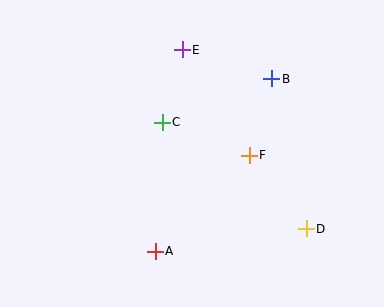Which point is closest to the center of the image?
Point C at (162, 122) is closest to the center.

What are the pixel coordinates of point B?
Point B is at (272, 79).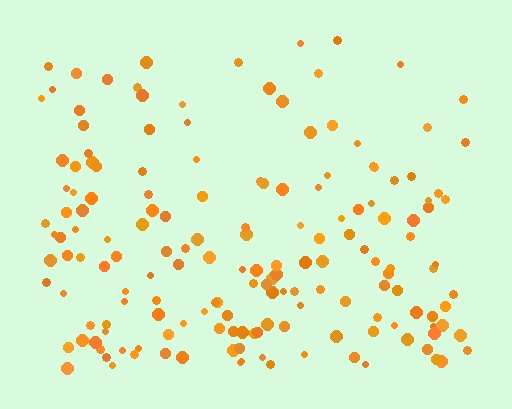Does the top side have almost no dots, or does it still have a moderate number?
Still a moderate number, just noticeably fewer than the bottom.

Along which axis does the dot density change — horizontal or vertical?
Vertical.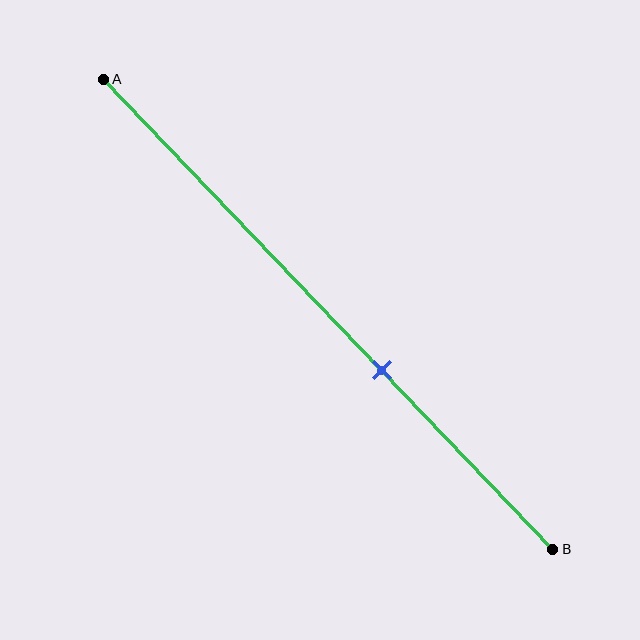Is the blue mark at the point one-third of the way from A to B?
No, the mark is at about 60% from A, not at the 33% one-third point.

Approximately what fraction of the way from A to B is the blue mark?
The blue mark is approximately 60% of the way from A to B.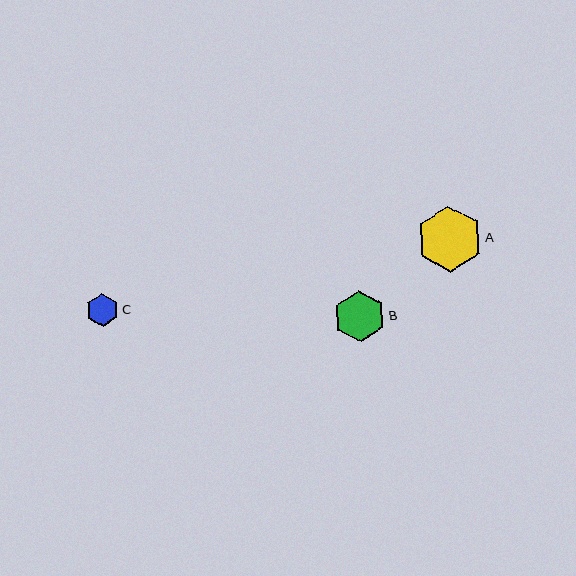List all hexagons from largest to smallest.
From largest to smallest: A, B, C.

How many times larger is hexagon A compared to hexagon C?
Hexagon A is approximately 2.0 times the size of hexagon C.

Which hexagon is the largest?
Hexagon A is the largest with a size of approximately 66 pixels.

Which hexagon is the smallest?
Hexagon C is the smallest with a size of approximately 33 pixels.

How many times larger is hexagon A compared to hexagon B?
Hexagon A is approximately 1.3 times the size of hexagon B.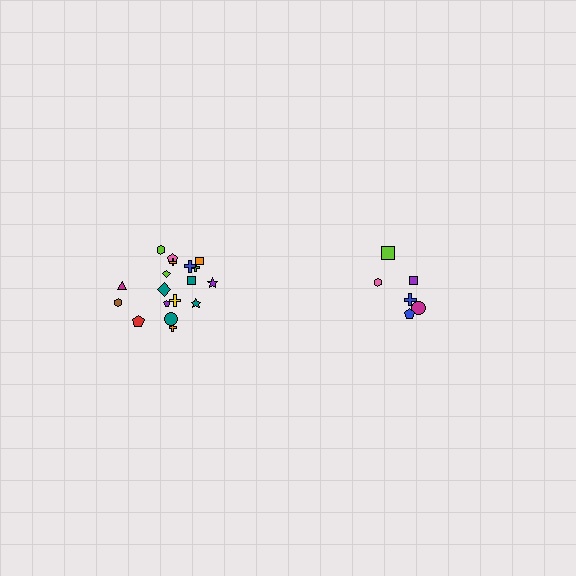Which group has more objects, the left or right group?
The left group.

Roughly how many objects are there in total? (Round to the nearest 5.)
Roughly 25 objects in total.